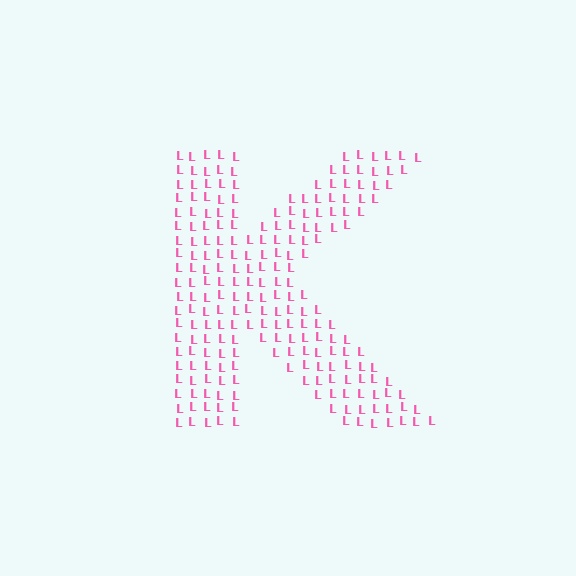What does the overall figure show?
The overall figure shows the letter K.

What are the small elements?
The small elements are letter L's.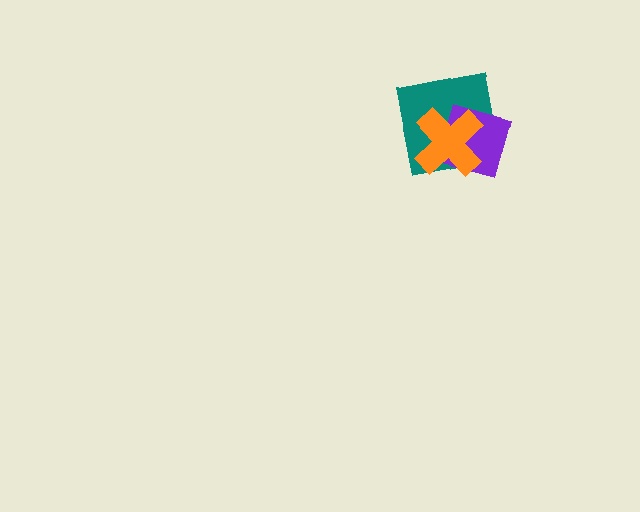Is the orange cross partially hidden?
No, no other shape covers it.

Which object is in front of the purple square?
The orange cross is in front of the purple square.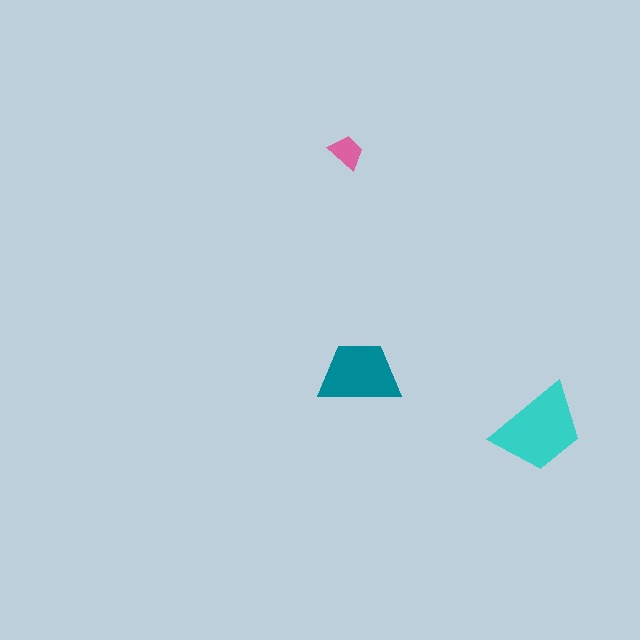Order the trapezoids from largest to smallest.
the cyan one, the teal one, the pink one.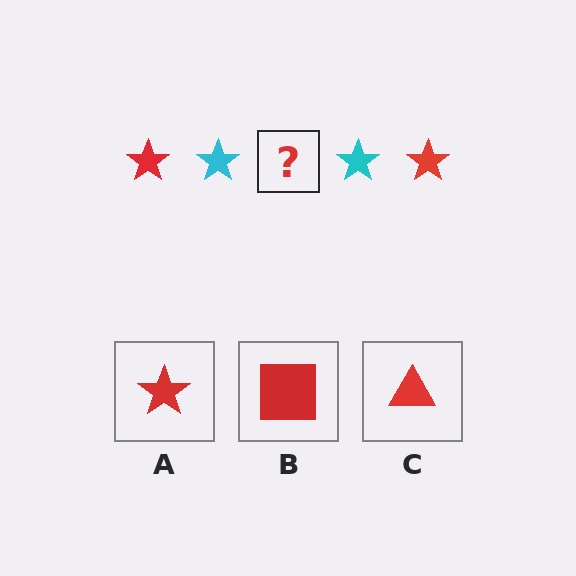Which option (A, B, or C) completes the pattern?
A.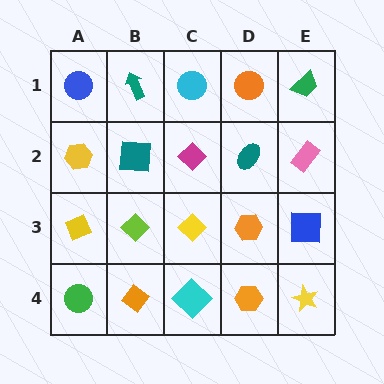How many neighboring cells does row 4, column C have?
3.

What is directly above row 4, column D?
An orange hexagon.